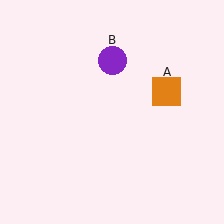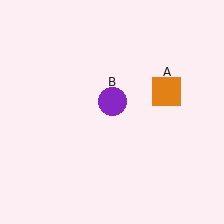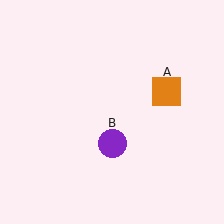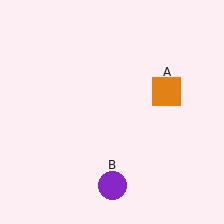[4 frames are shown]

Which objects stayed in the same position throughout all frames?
Orange square (object A) remained stationary.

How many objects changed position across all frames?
1 object changed position: purple circle (object B).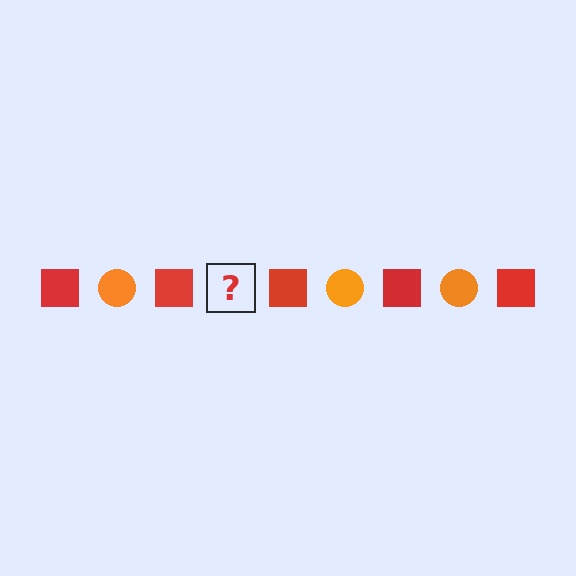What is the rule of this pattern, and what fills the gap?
The rule is that the pattern alternates between red square and orange circle. The gap should be filled with an orange circle.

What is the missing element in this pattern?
The missing element is an orange circle.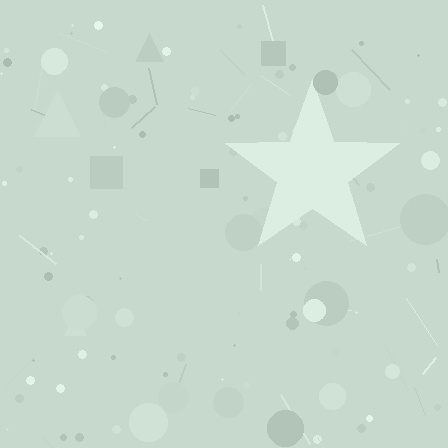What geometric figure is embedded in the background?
A star is embedded in the background.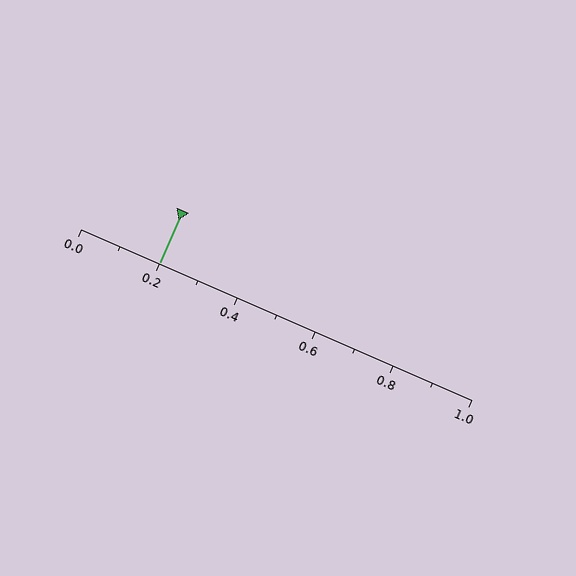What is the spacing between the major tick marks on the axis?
The major ticks are spaced 0.2 apart.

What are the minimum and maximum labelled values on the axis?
The axis runs from 0.0 to 1.0.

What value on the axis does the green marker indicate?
The marker indicates approximately 0.2.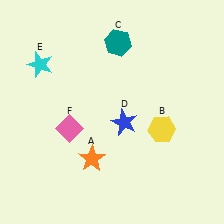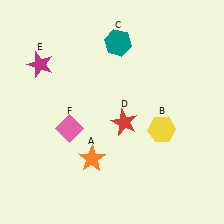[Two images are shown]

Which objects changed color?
D changed from blue to red. E changed from cyan to magenta.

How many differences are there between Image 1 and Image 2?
There are 2 differences between the two images.